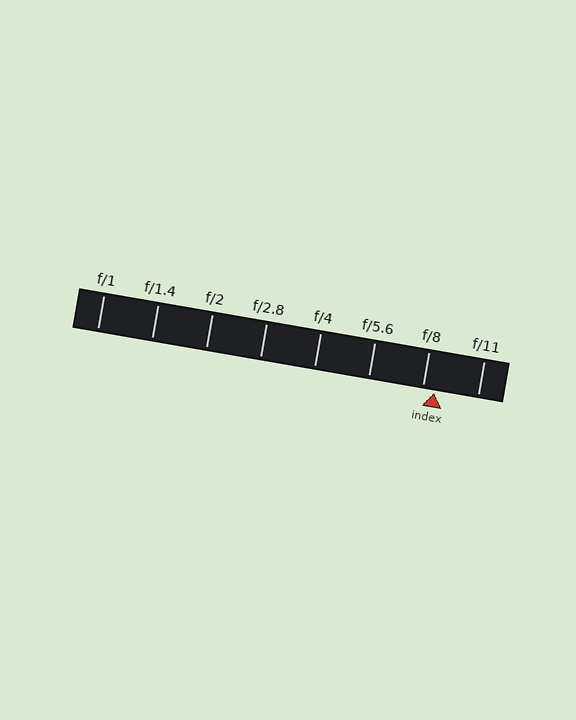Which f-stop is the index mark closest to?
The index mark is closest to f/8.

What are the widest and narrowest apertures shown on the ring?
The widest aperture shown is f/1 and the narrowest is f/11.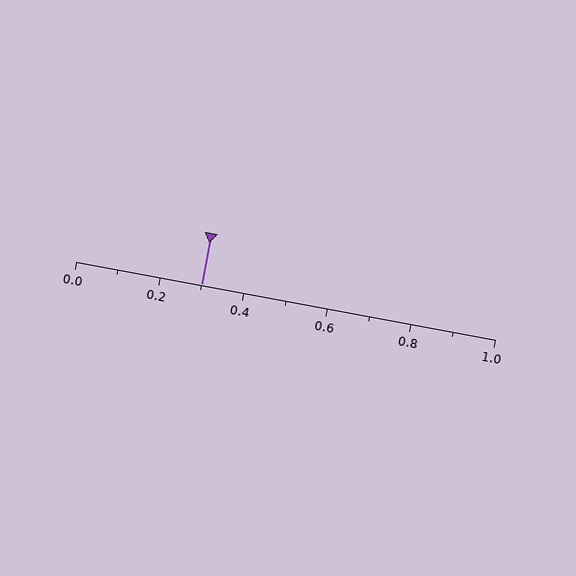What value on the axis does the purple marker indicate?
The marker indicates approximately 0.3.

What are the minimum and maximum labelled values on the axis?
The axis runs from 0.0 to 1.0.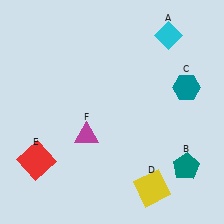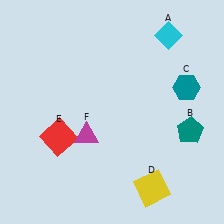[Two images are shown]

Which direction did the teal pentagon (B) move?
The teal pentagon (B) moved up.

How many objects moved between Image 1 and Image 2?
2 objects moved between the two images.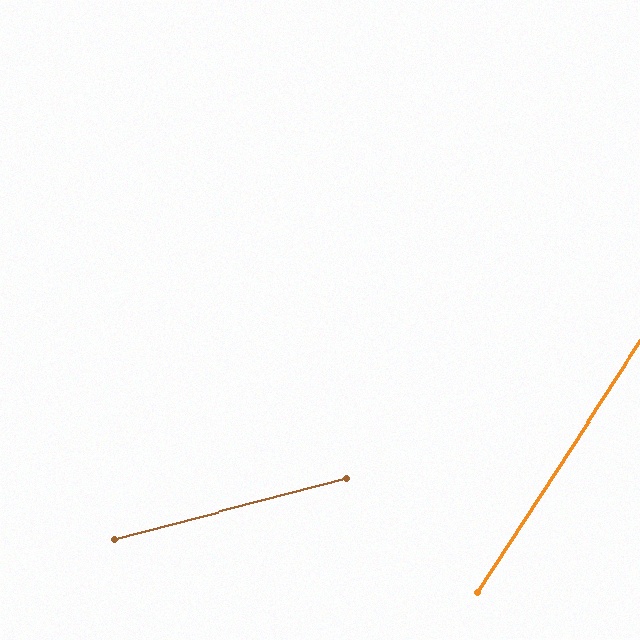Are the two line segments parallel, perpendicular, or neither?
Neither parallel nor perpendicular — they differ by about 42°.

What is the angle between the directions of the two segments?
Approximately 42 degrees.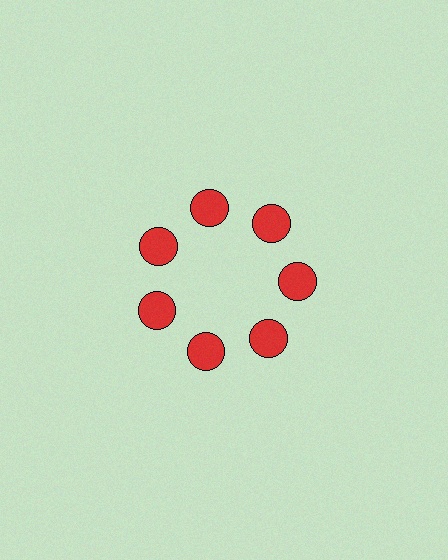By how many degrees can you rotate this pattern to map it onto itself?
The pattern maps onto itself every 51 degrees of rotation.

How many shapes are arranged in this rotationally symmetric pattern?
There are 7 shapes, arranged in 7 groups of 1.